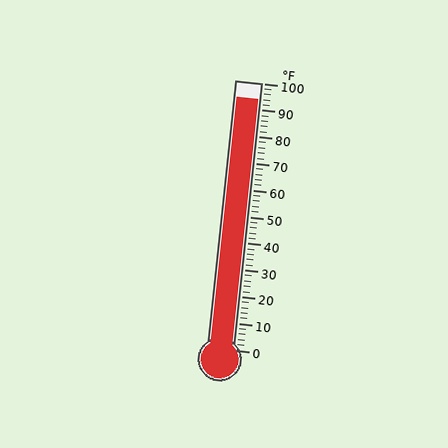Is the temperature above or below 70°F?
The temperature is above 70°F.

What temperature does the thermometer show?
The thermometer shows approximately 94°F.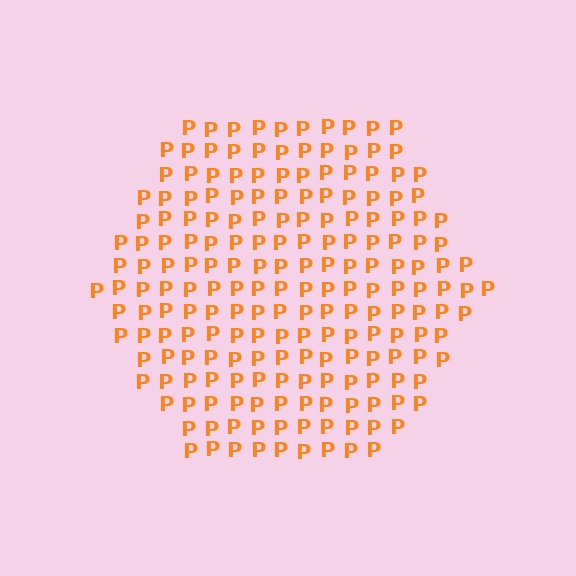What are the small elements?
The small elements are letter P's.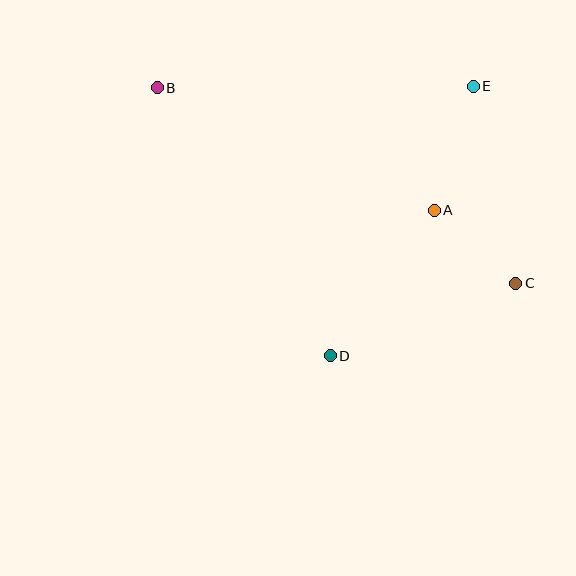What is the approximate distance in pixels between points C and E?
The distance between C and E is approximately 201 pixels.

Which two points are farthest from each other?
Points B and C are farthest from each other.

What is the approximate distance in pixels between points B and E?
The distance between B and E is approximately 316 pixels.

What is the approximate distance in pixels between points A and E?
The distance between A and E is approximately 130 pixels.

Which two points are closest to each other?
Points A and C are closest to each other.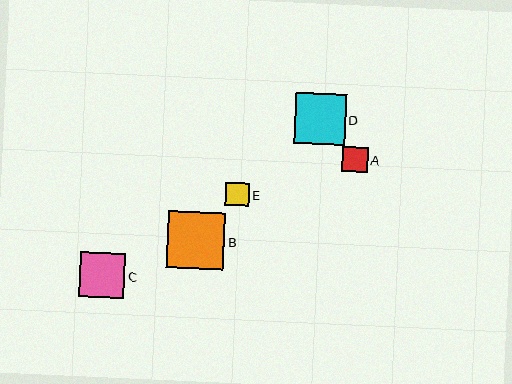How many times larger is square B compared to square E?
Square B is approximately 2.4 times the size of square E.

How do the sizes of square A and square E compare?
Square A and square E are approximately the same size.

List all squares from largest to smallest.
From largest to smallest: B, D, C, A, E.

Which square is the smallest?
Square E is the smallest with a size of approximately 24 pixels.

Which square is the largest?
Square B is the largest with a size of approximately 57 pixels.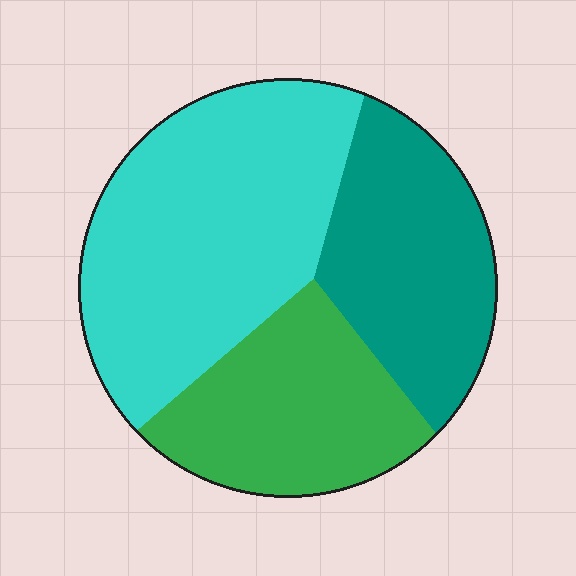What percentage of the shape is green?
Green takes up about one quarter (1/4) of the shape.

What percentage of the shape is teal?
Teal covers about 30% of the shape.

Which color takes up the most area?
Cyan, at roughly 45%.